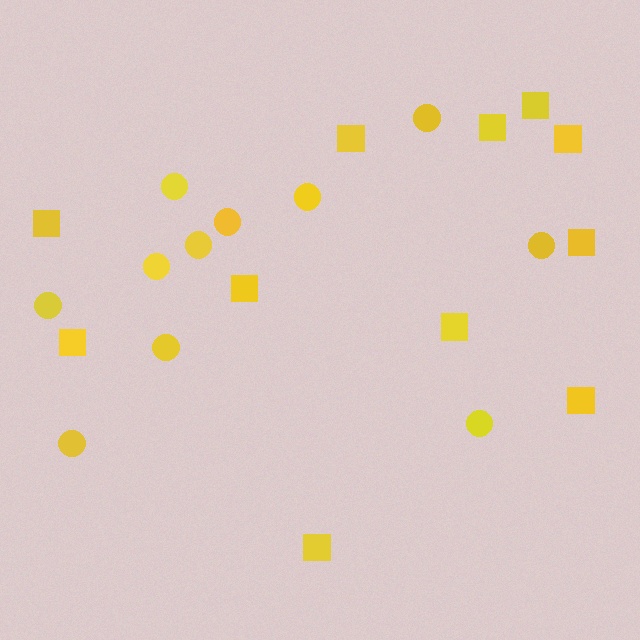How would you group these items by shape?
There are 2 groups: one group of squares (11) and one group of circles (11).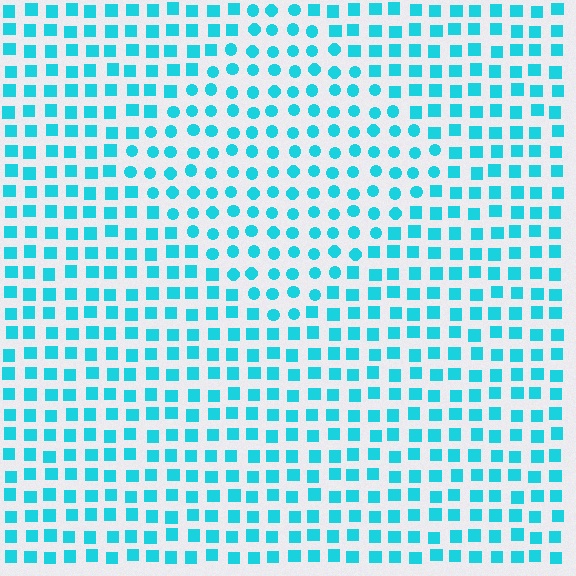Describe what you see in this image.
The image is filled with small cyan elements arranged in a uniform grid. A diamond-shaped region contains circles, while the surrounding area contains squares. The boundary is defined purely by the change in element shape.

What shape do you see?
I see a diamond.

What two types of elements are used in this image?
The image uses circles inside the diamond region and squares outside it.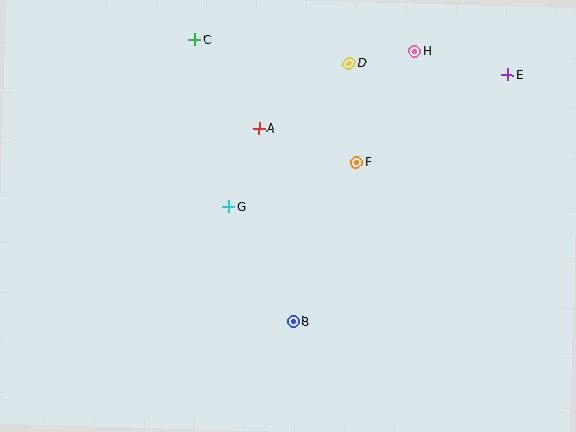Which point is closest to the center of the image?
Point G at (229, 207) is closest to the center.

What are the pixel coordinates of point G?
Point G is at (229, 207).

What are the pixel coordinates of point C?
Point C is at (195, 39).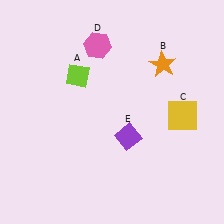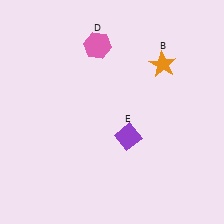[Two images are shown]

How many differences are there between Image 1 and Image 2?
There are 2 differences between the two images.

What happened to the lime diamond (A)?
The lime diamond (A) was removed in Image 2. It was in the top-left area of Image 1.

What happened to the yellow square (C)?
The yellow square (C) was removed in Image 2. It was in the bottom-right area of Image 1.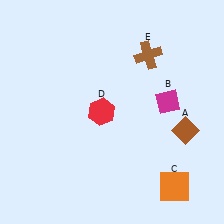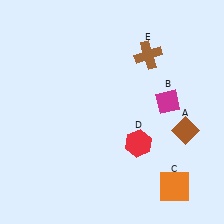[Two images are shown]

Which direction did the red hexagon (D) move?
The red hexagon (D) moved right.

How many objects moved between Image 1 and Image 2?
1 object moved between the two images.